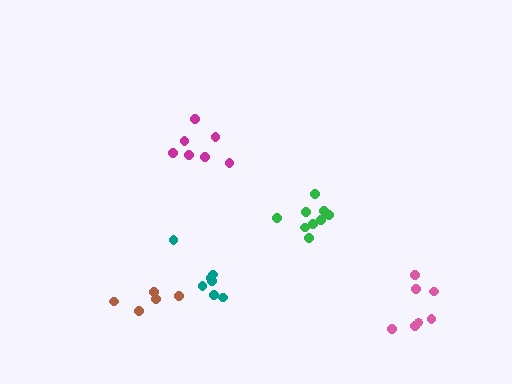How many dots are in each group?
Group 1: 5 dots, Group 2: 9 dots, Group 3: 7 dots, Group 4: 7 dots, Group 5: 7 dots (35 total).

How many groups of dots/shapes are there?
There are 5 groups.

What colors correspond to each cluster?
The clusters are colored: brown, green, pink, teal, magenta.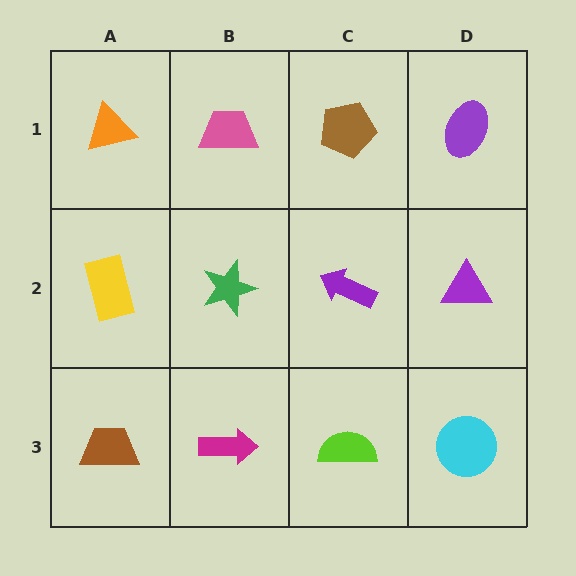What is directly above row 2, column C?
A brown pentagon.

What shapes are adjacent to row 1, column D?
A purple triangle (row 2, column D), a brown pentagon (row 1, column C).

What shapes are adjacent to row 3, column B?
A green star (row 2, column B), a brown trapezoid (row 3, column A), a lime semicircle (row 3, column C).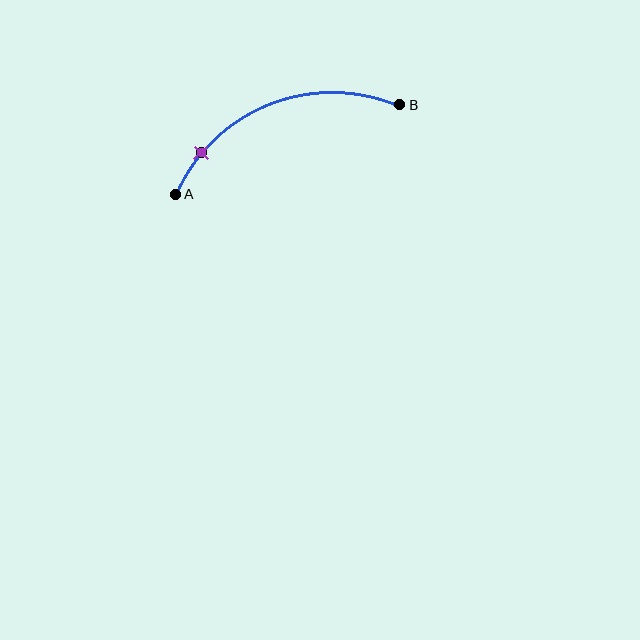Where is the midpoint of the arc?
The arc midpoint is the point on the curve farthest from the straight line joining A and B. It sits above that line.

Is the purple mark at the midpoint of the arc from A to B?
No. The purple mark lies on the arc but is closer to endpoint A. The arc midpoint would be at the point on the curve equidistant along the arc from both A and B.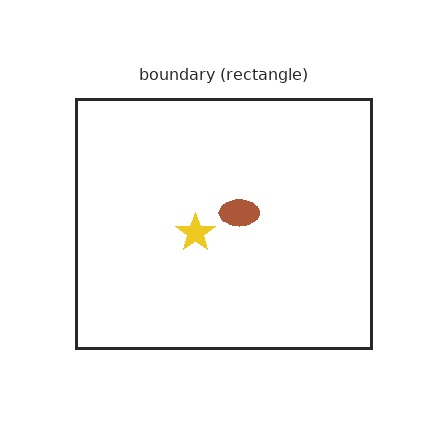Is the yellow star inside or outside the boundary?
Inside.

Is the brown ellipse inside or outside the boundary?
Inside.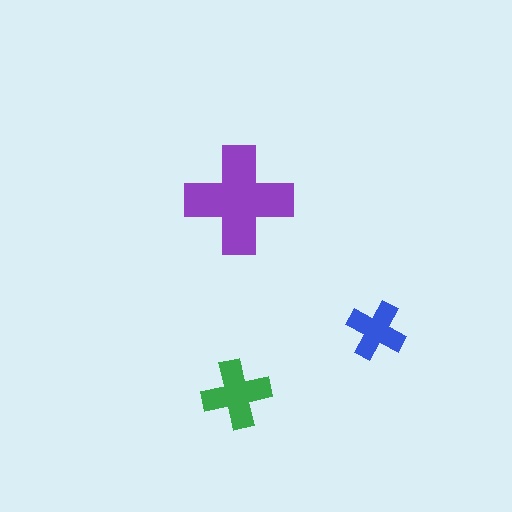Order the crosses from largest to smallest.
the purple one, the green one, the blue one.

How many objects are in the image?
There are 3 objects in the image.